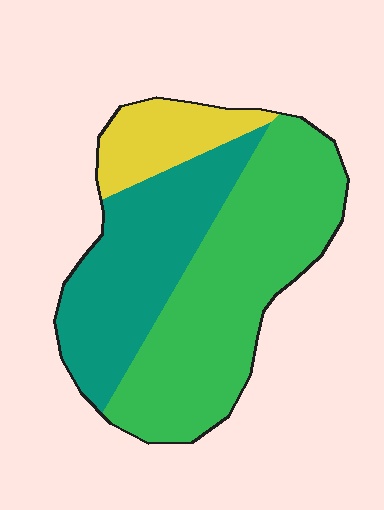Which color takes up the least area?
Yellow, at roughly 15%.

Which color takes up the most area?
Green, at roughly 50%.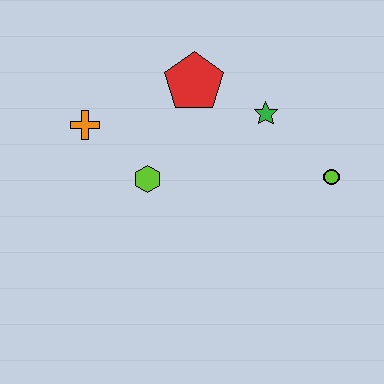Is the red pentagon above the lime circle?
Yes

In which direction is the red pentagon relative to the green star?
The red pentagon is to the left of the green star.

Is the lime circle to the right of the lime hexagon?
Yes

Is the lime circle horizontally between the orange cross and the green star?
No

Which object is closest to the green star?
The red pentagon is closest to the green star.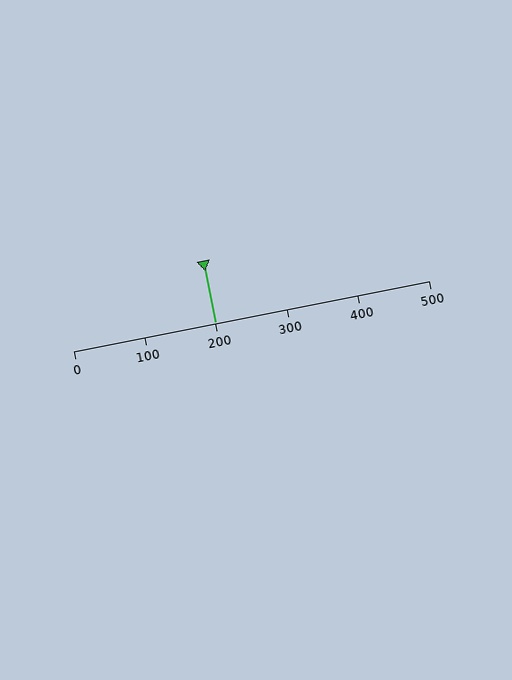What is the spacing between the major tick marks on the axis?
The major ticks are spaced 100 apart.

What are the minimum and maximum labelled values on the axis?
The axis runs from 0 to 500.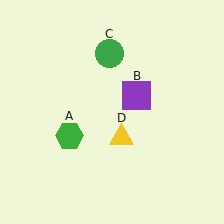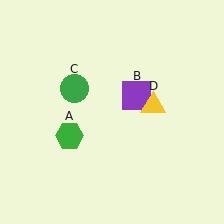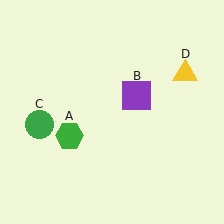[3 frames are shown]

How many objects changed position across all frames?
2 objects changed position: green circle (object C), yellow triangle (object D).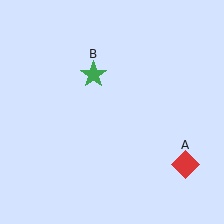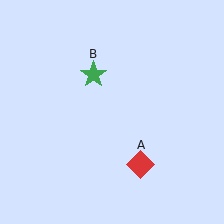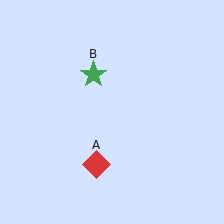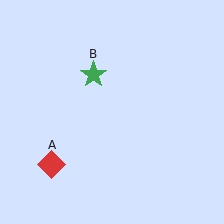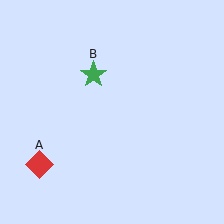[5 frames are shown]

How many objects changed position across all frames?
1 object changed position: red diamond (object A).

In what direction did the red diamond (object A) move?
The red diamond (object A) moved left.